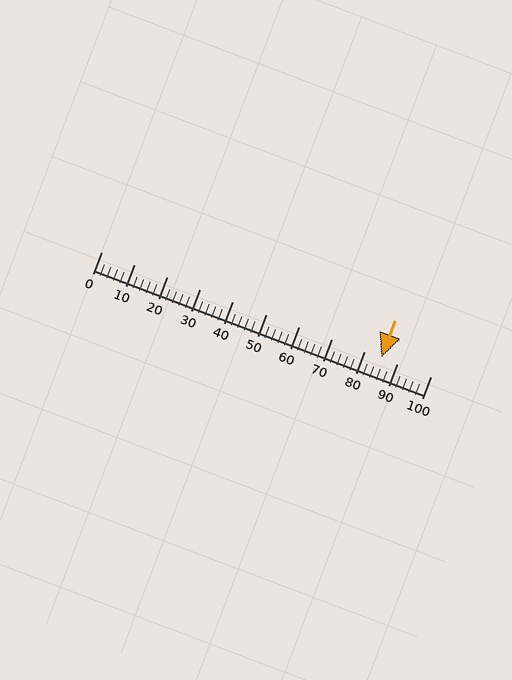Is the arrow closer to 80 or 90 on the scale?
The arrow is closer to 90.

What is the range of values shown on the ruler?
The ruler shows values from 0 to 100.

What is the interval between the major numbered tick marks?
The major tick marks are spaced 10 units apart.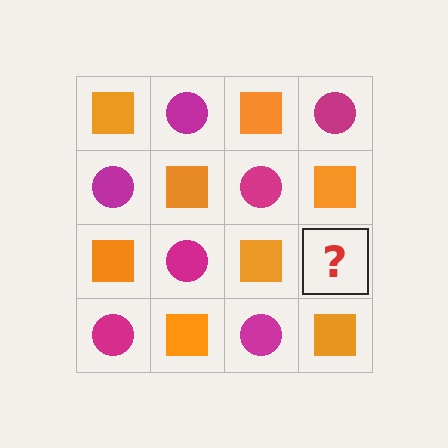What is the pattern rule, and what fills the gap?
The rule is that it alternates orange square and magenta circle in a checkerboard pattern. The gap should be filled with a magenta circle.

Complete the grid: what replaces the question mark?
The question mark should be replaced with a magenta circle.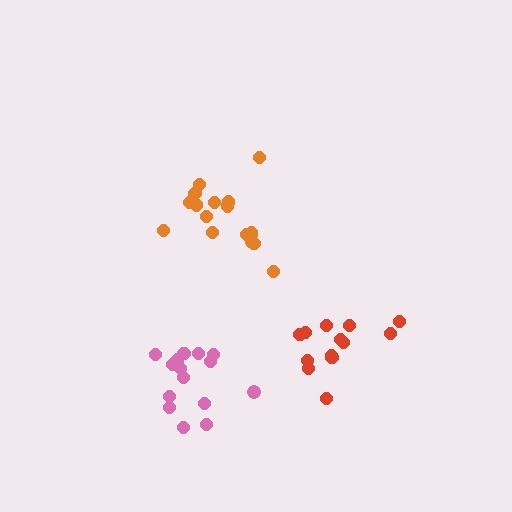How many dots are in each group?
Group 1: 13 dots, Group 2: 17 dots, Group 3: 15 dots (45 total).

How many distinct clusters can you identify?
There are 3 distinct clusters.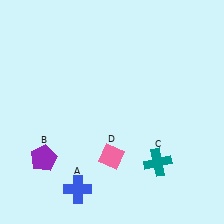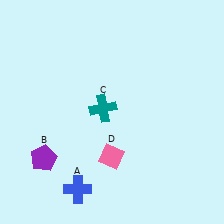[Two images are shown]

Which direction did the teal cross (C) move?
The teal cross (C) moved left.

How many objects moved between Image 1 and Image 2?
1 object moved between the two images.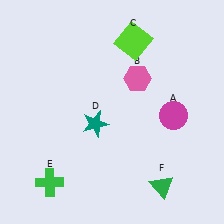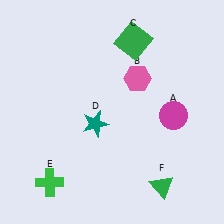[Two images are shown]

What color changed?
The square (C) changed from lime in Image 1 to green in Image 2.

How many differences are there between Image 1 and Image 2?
There is 1 difference between the two images.